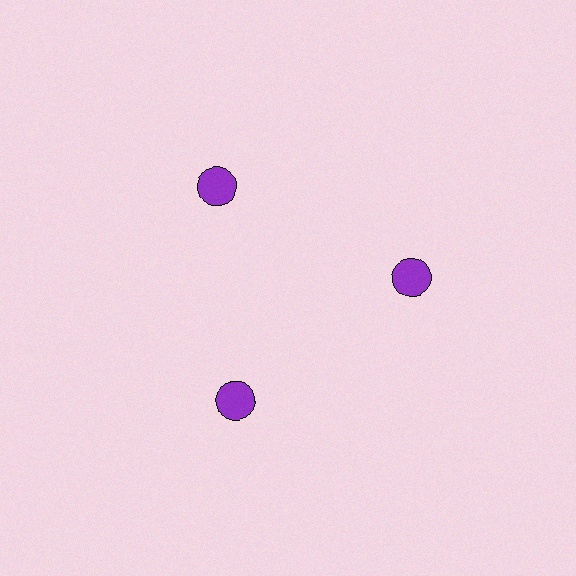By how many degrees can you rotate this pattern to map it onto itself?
The pattern maps onto itself every 120 degrees of rotation.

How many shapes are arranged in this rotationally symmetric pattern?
There are 3 shapes, arranged in 3 groups of 1.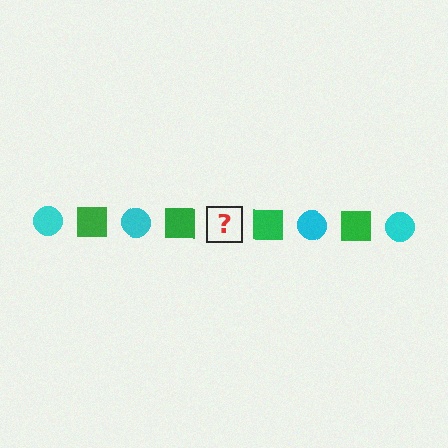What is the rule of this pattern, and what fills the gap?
The rule is that the pattern alternates between cyan circle and green square. The gap should be filled with a cyan circle.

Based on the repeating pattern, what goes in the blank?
The blank should be a cyan circle.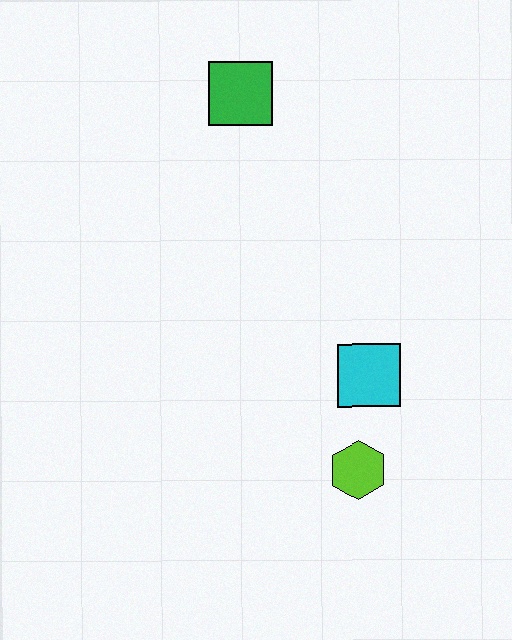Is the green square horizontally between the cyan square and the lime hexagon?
No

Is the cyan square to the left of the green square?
No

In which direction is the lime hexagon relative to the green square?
The lime hexagon is below the green square.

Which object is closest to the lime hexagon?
The cyan square is closest to the lime hexagon.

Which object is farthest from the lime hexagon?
The green square is farthest from the lime hexagon.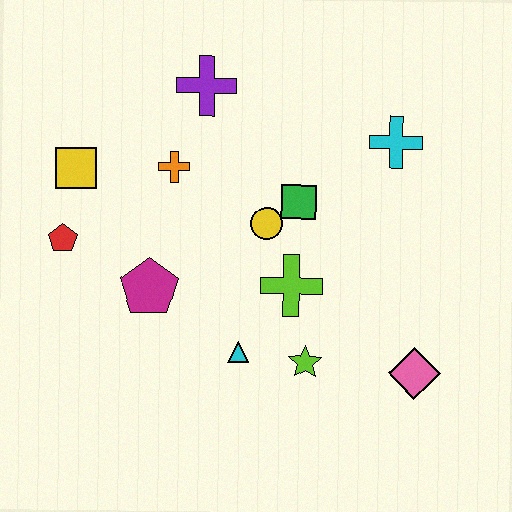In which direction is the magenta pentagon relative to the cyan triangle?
The magenta pentagon is to the left of the cyan triangle.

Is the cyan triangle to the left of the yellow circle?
Yes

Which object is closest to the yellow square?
The red pentagon is closest to the yellow square.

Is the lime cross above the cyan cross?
No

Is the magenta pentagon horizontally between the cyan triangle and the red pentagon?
Yes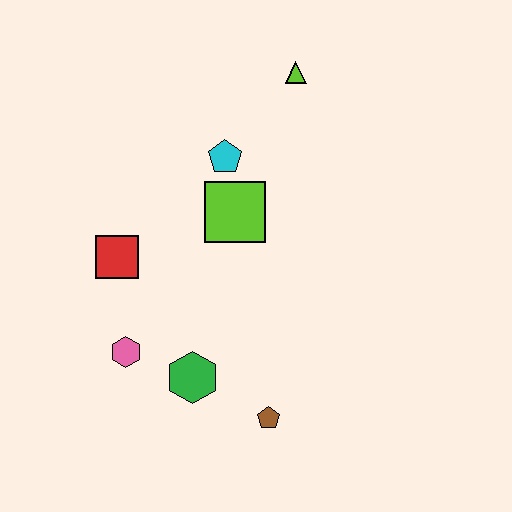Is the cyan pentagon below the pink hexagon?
No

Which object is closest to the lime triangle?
The cyan pentagon is closest to the lime triangle.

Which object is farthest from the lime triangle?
The brown pentagon is farthest from the lime triangle.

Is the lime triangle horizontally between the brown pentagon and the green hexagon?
No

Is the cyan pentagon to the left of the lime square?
Yes